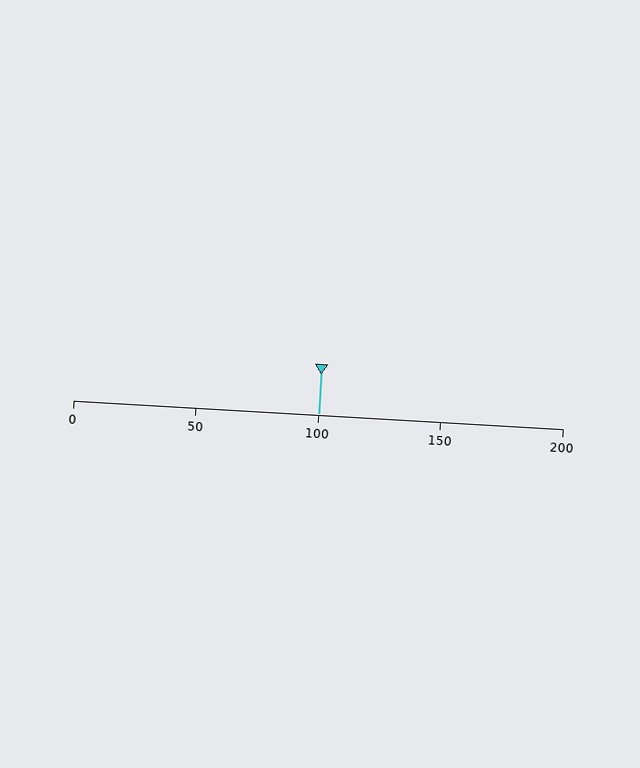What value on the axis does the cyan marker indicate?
The marker indicates approximately 100.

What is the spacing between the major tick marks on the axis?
The major ticks are spaced 50 apart.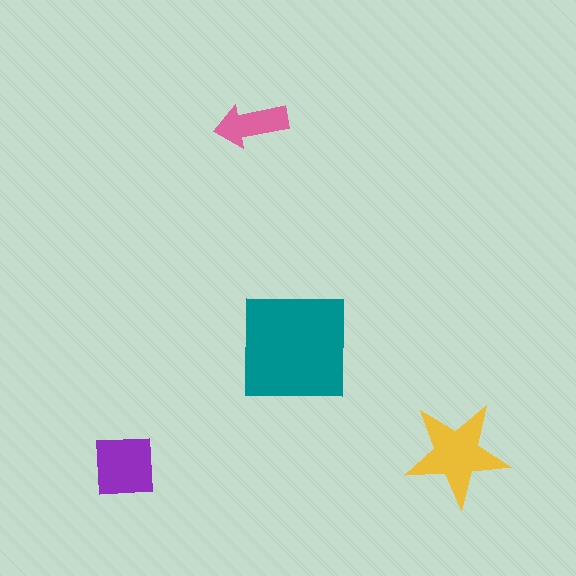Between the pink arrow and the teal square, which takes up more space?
The teal square.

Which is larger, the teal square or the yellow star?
The teal square.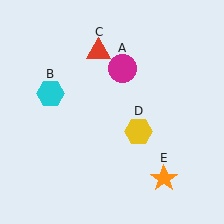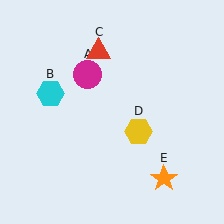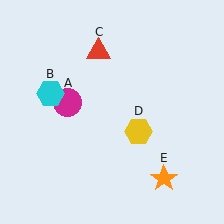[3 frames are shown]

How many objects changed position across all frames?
1 object changed position: magenta circle (object A).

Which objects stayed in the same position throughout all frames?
Cyan hexagon (object B) and red triangle (object C) and yellow hexagon (object D) and orange star (object E) remained stationary.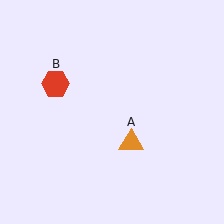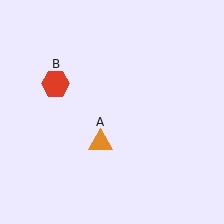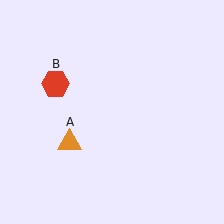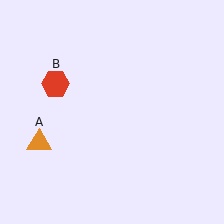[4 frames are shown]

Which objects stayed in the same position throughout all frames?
Red hexagon (object B) remained stationary.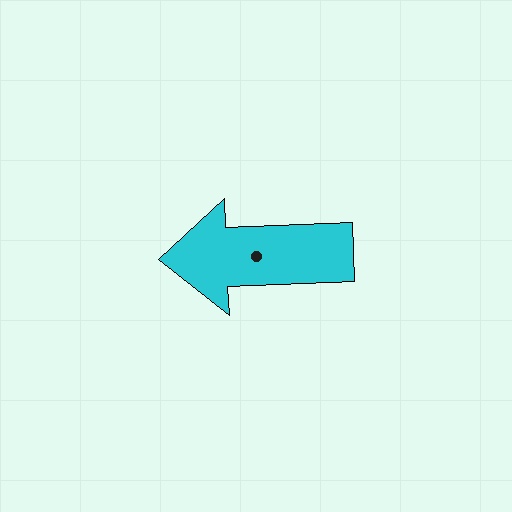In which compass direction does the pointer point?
West.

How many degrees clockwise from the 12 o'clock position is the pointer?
Approximately 268 degrees.